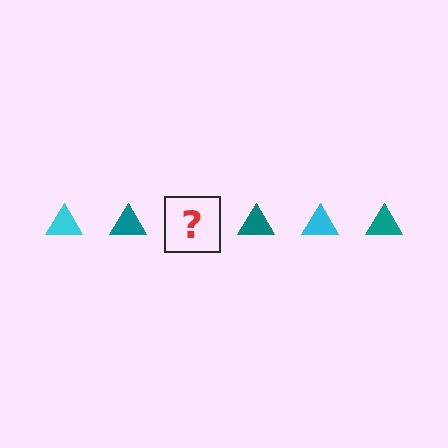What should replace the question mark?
The question mark should be replaced with a cyan triangle.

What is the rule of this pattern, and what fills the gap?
The rule is that the pattern cycles through cyan, teal triangles. The gap should be filled with a cyan triangle.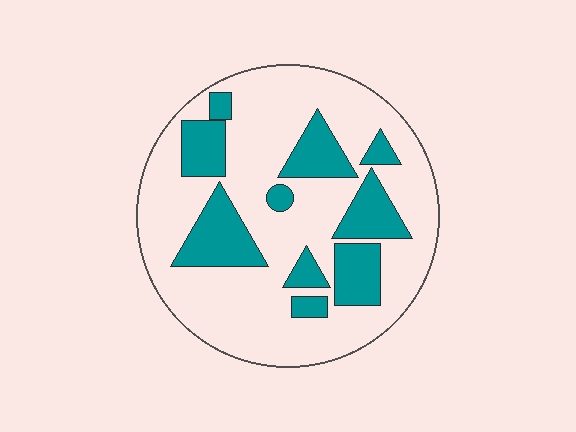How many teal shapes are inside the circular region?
10.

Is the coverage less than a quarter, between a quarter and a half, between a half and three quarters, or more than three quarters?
Between a quarter and a half.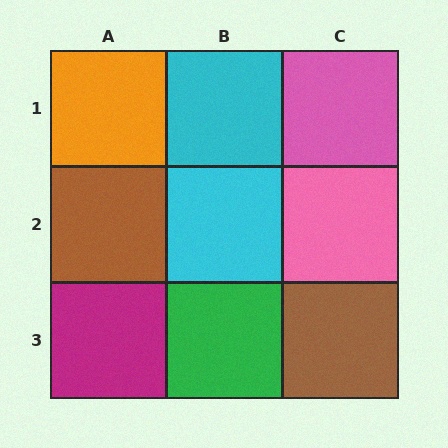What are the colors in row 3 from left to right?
Magenta, green, brown.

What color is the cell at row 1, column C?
Pink.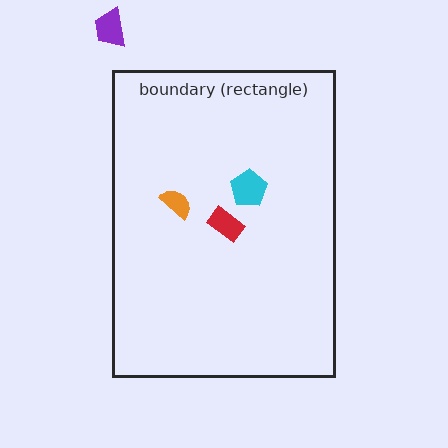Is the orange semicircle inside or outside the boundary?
Inside.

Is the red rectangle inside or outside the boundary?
Inside.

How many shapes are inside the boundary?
3 inside, 1 outside.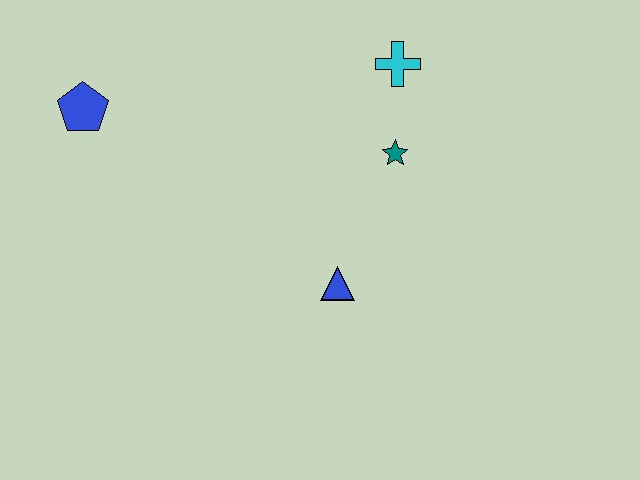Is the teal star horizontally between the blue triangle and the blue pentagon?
No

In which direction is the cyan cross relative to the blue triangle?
The cyan cross is above the blue triangle.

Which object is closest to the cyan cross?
The teal star is closest to the cyan cross.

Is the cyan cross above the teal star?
Yes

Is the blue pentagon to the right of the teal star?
No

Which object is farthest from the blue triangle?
The blue pentagon is farthest from the blue triangle.